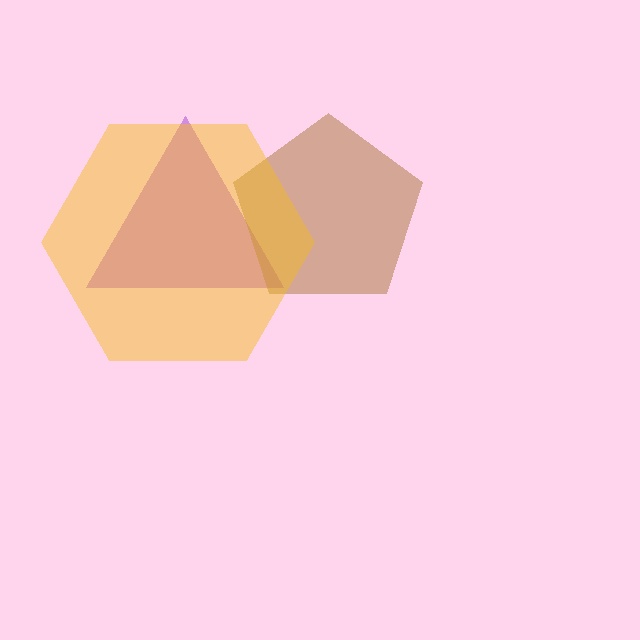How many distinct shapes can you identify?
There are 3 distinct shapes: a purple triangle, a brown pentagon, a yellow hexagon.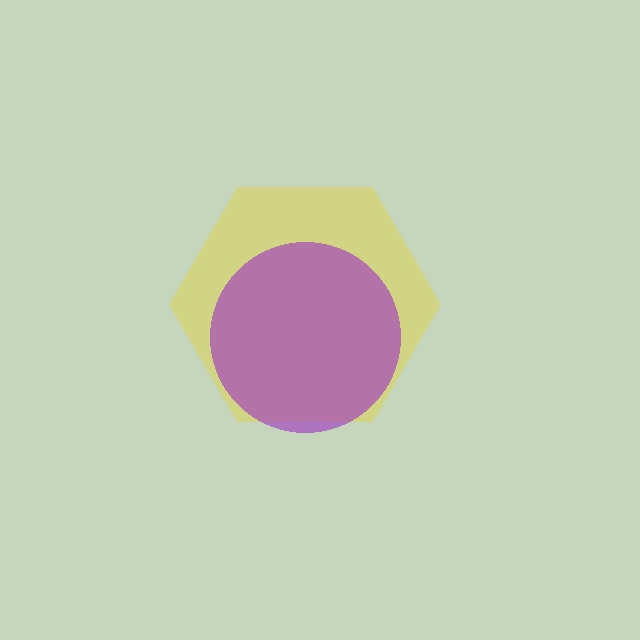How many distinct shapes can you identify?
There are 2 distinct shapes: a yellow hexagon, a purple circle.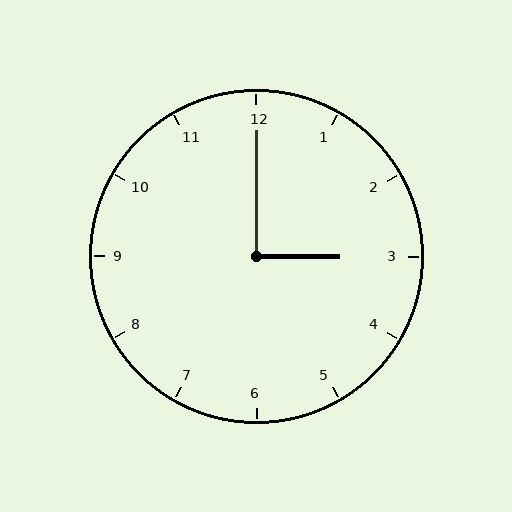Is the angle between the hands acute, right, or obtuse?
It is right.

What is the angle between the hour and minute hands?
Approximately 90 degrees.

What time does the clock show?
3:00.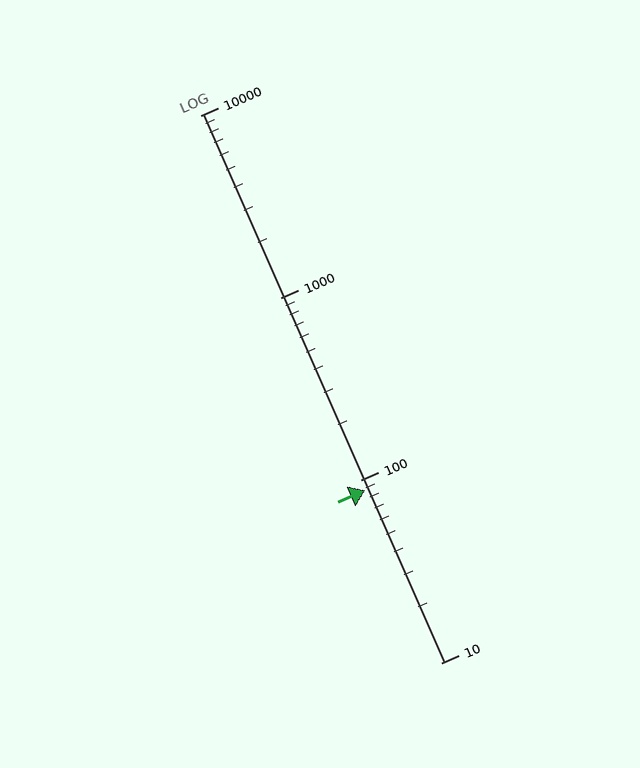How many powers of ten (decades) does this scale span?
The scale spans 3 decades, from 10 to 10000.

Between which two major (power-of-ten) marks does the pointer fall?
The pointer is between 10 and 100.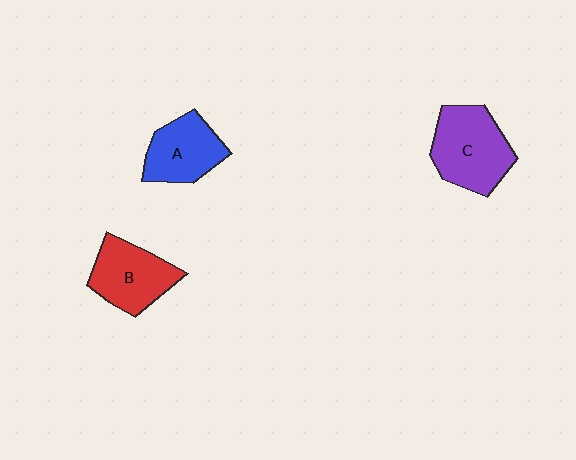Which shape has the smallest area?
Shape A (blue).